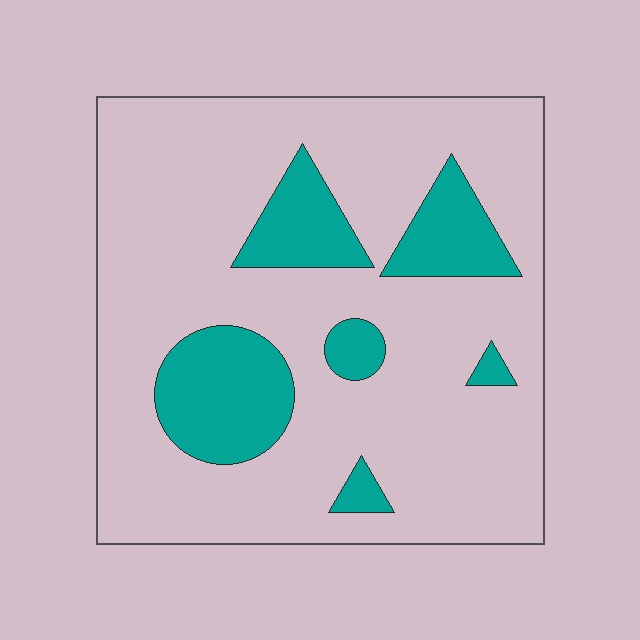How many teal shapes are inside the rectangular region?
6.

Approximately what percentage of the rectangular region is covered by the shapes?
Approximately 20%.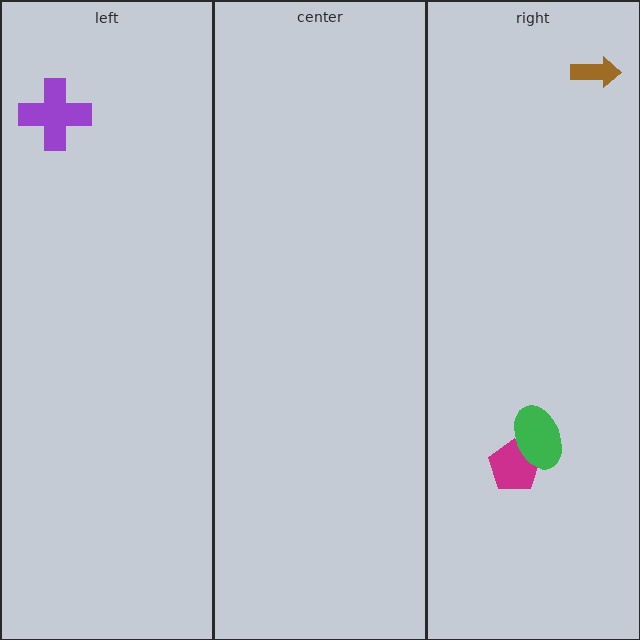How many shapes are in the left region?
1.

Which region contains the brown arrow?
The right region.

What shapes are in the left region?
The purple cross.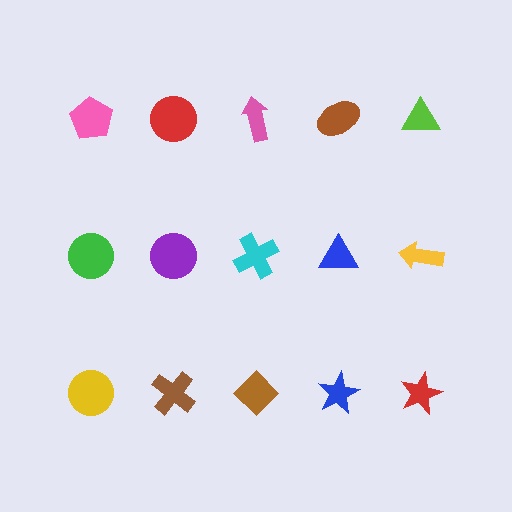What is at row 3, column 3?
A brown diamond.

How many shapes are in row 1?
5 shapes.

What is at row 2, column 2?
A purple circle.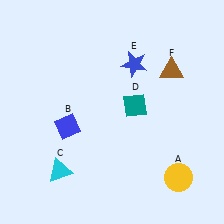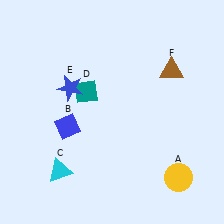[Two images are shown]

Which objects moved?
The objects that moved are: the teal diamond (D), the blue star (E).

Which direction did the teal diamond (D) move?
The teal diamond (D) moved left.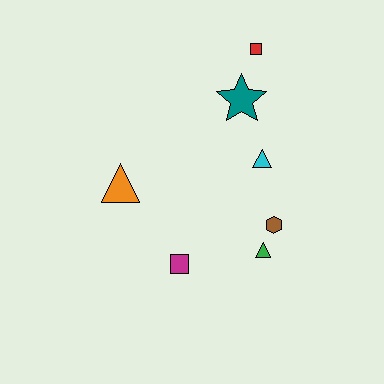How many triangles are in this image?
There are 3 triangles.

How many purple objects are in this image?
There are no purple objects.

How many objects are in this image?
There are 7 objects.